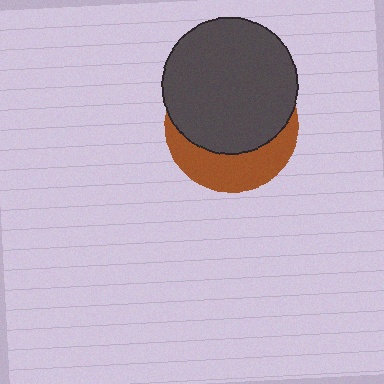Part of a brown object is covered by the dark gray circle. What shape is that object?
It is a circle.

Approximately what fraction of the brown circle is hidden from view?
Roughly 65% of the brown circle is hidden behind the dark gray circle.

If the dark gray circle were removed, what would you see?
You would see the complete brown circle.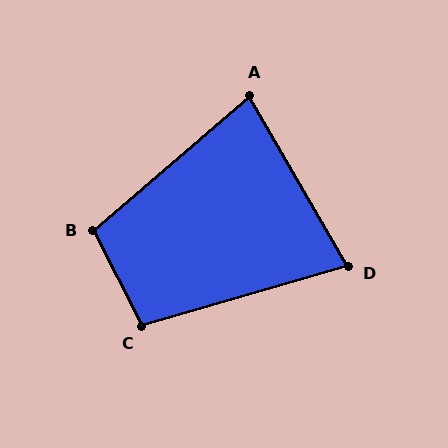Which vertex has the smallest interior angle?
D, at approximately 76 degrees.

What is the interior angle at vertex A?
Approximately 79 degrees (acute).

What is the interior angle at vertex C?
Approximately 101 degrees (obtuse).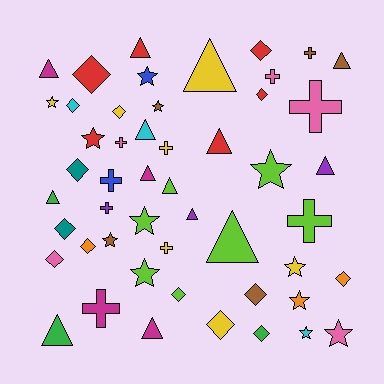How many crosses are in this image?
There are 10 crosses.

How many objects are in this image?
There are 50 objects.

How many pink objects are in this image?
There are 5 pink objects.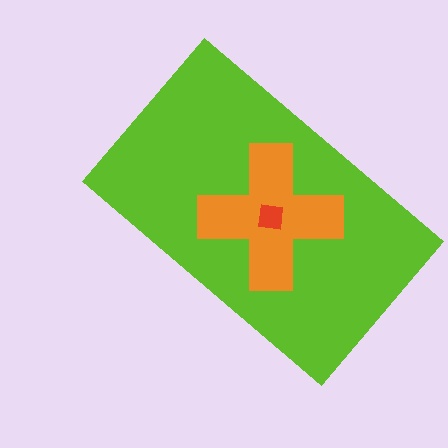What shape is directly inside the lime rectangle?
The orange cross.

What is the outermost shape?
The lime rectangle.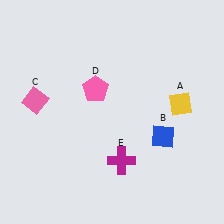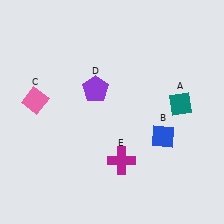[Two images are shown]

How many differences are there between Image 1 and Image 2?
There are 2 differences between the two images.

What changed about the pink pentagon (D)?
In Image 1, D is pink. In Image 2, it changed to purple.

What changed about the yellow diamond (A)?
In Image 1, A is yellow. In Image 2, it changed to teal.